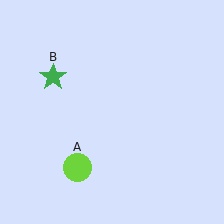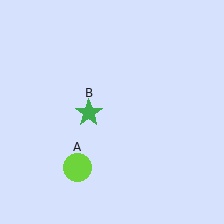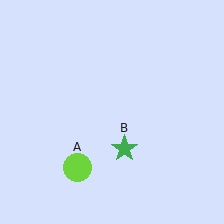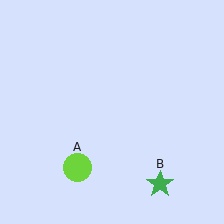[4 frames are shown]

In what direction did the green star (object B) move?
The green star (object B) moved down and to the right.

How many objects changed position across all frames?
1 object changed position: green star (object B).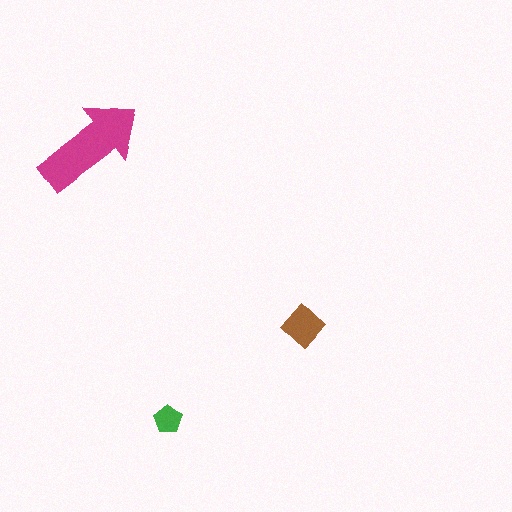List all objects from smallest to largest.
The green pentagon, the brown diamond, the magenta arrow.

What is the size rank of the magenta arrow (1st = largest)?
1st.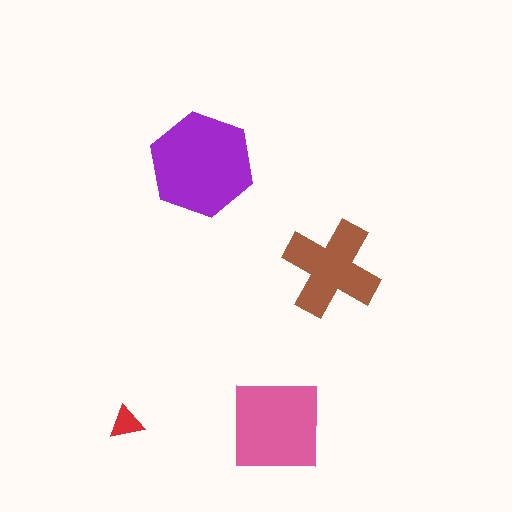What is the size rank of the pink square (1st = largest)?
2nd.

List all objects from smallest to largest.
The red triangle, the brown cross, the pink square, the purple hexagon.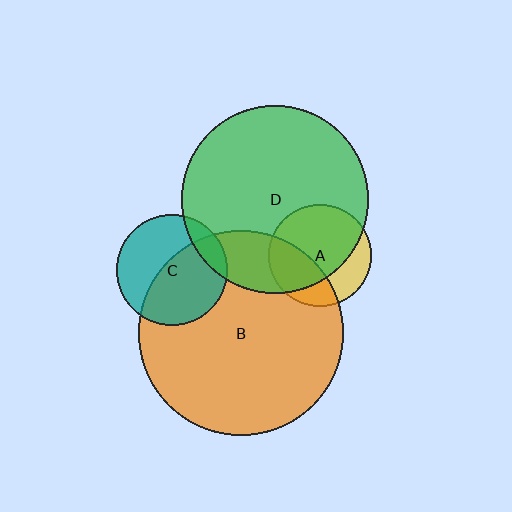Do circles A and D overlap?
Yes.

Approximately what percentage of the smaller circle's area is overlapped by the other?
Approximately 70%.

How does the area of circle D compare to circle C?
Approximately 2.8 times.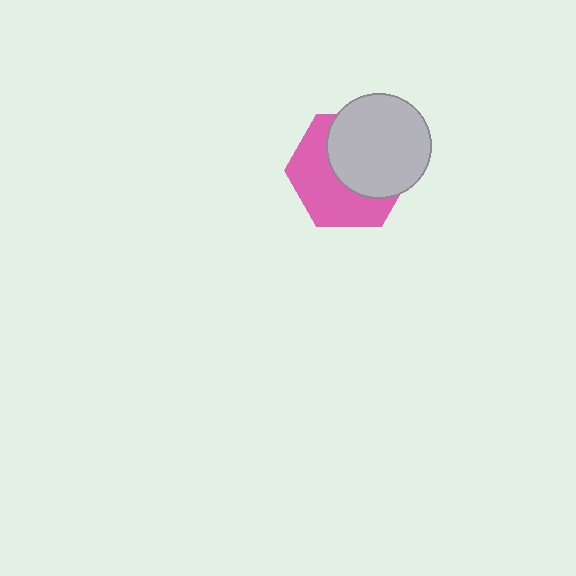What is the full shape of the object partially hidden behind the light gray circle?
The partially hidden object is a pink hexagon.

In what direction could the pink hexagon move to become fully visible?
The pink hexagon could move toward the lower-left. That would shift it out from behind the light gray circle entirely.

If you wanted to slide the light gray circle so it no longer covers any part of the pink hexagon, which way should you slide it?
Slide it toward the upper-right — that is the most direct way to separate the two shapes.